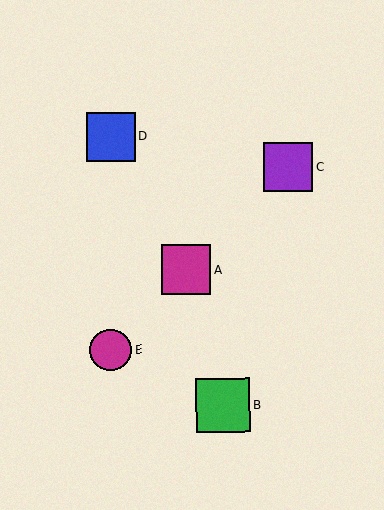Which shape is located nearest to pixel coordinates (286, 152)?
The purple square (labeled C) at (288, 167) is nearest to that location.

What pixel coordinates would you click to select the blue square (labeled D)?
Click at (111, 137) to select the blue square D.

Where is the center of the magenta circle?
The center of the magenta circle is at (111, 350).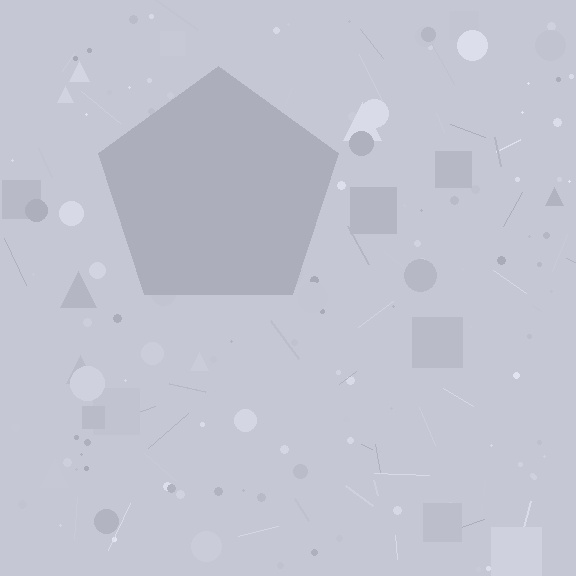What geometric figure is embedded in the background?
A pentagon is embedded in the background.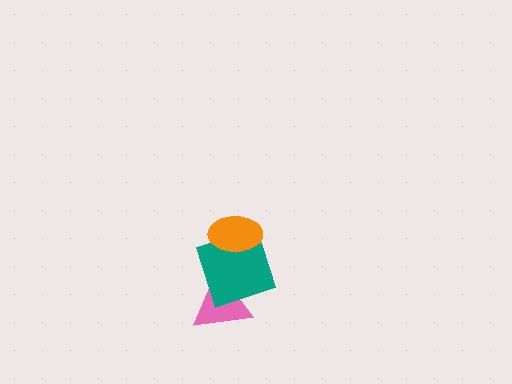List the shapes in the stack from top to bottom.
From top to bottom: the orange ellipse, the teal square, the pink triangle.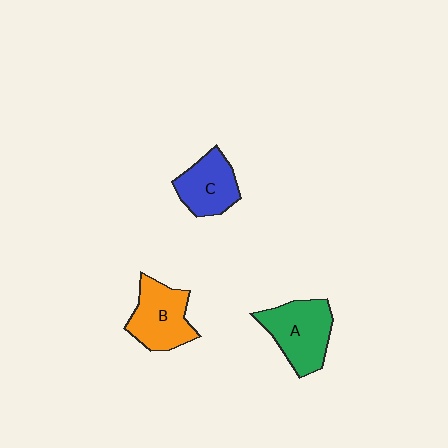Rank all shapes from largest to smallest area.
From largest to smallest: A (green), B (orange), C (blue).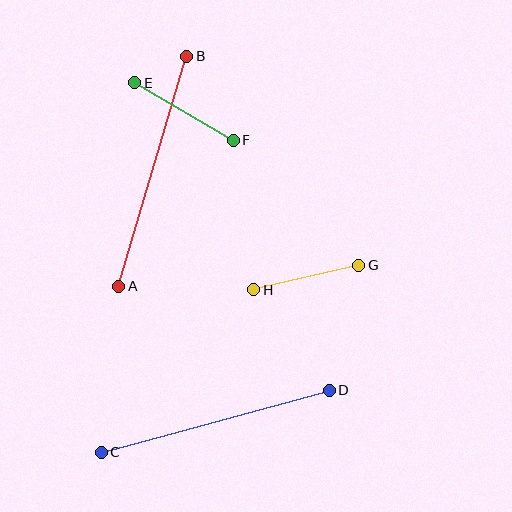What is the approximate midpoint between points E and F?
The midpoint is at approximately (184, 112) pixels.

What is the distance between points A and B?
The distance is approximately 240 pixels.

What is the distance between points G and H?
The distance is approximately 108 pixels.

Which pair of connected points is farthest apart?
Points A and B are farthest apart.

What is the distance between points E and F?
The distance is approximately 114 pixels.